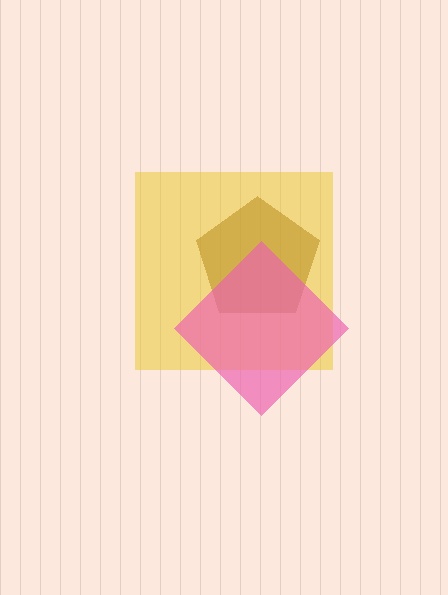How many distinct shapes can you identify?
There are 3 distinct shapes: a brown pentagon, a yellow square, a pink diamond.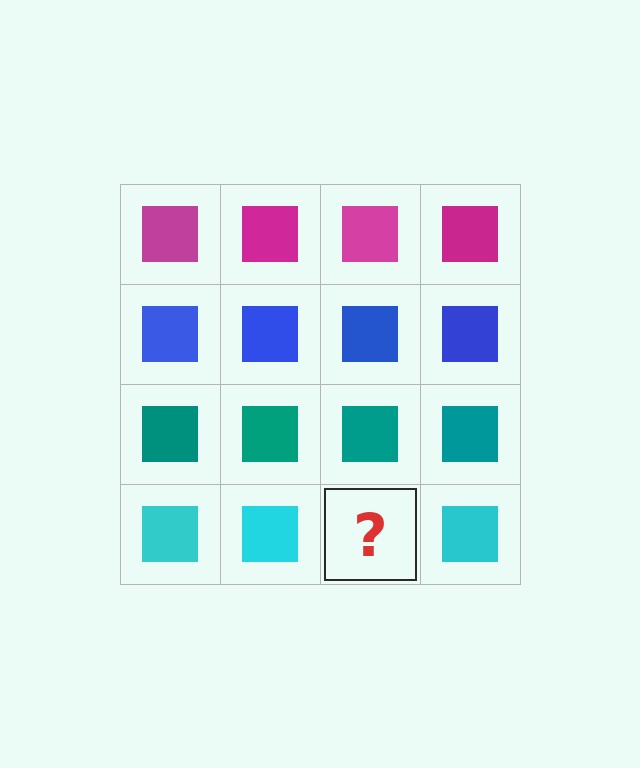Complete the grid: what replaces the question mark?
The question mark should be replaced with a cyan square.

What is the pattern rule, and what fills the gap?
The rule is that each row has a consistent color. The gap should be filled with a cyan square.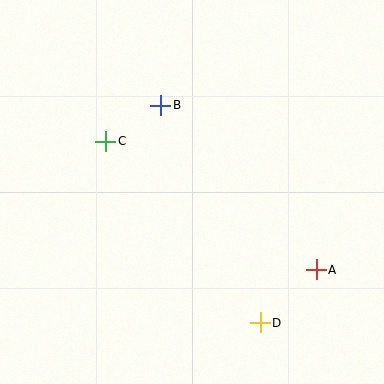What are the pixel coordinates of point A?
Point A is at (316, 270).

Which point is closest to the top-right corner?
Point B is closest to the top-right corner.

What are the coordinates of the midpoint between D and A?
The midpoint between D and A is at (288, 296).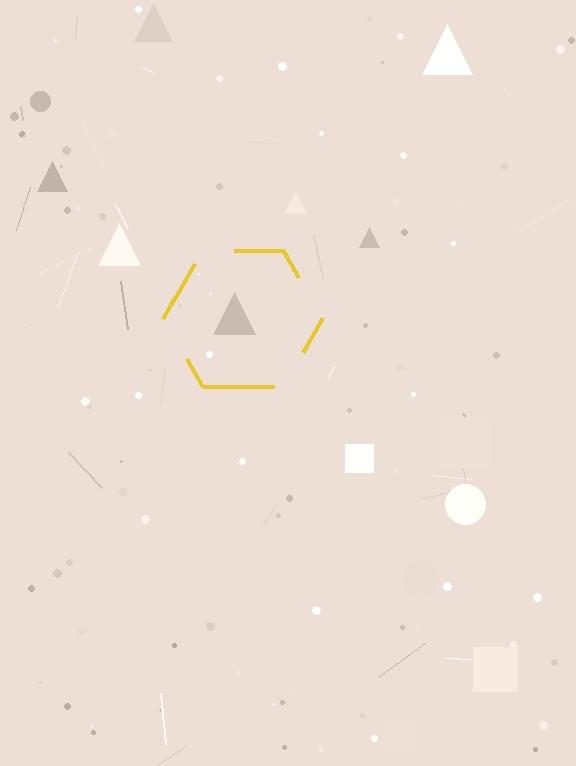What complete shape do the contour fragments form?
The contour fragments form a hexagon.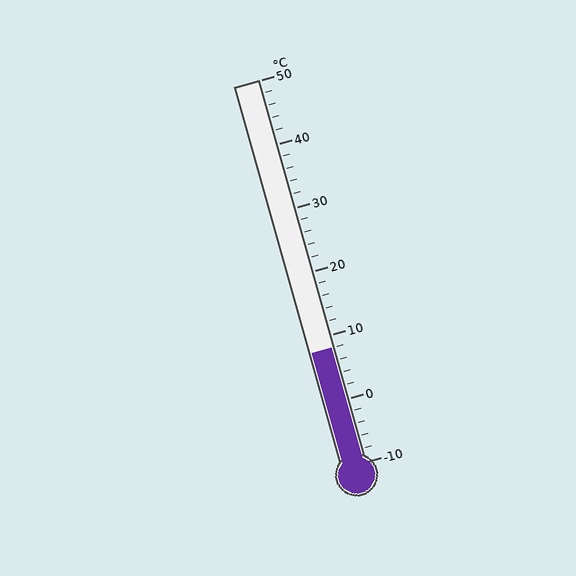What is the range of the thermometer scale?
The thermometer scale ranges from -10°C to 50°C.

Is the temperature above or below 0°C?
The temperature is above 0°C.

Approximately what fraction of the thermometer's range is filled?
The thermometer is filled to approximately 30% of its range.